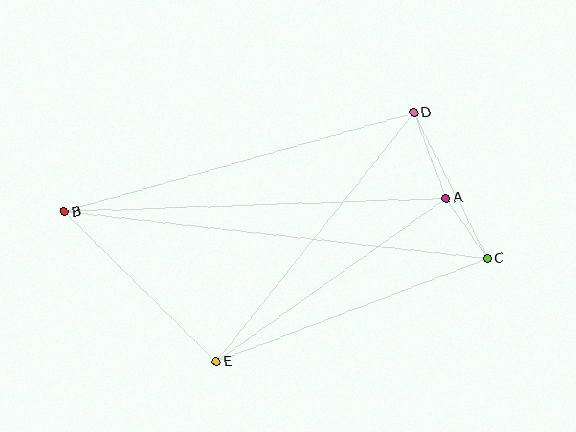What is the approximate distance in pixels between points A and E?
The distance between A and E is approximately 282 pixels.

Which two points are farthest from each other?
Points B and C are farthest from each other.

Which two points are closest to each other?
Points A and C are closest to each other.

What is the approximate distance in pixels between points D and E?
The distance between D and E is approximately 318 pixels.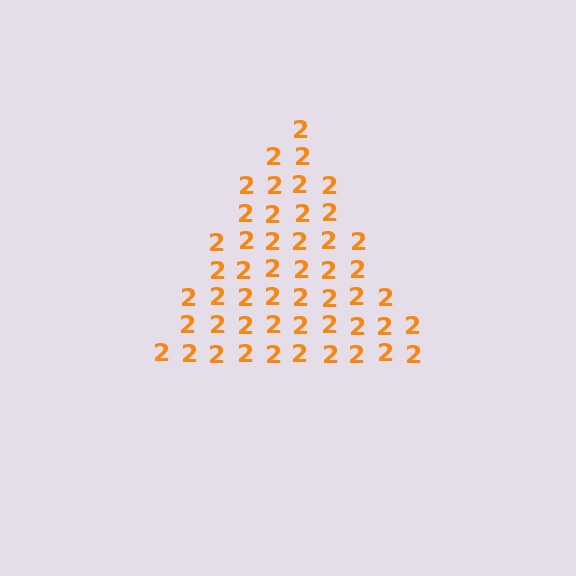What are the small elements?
The small elements are digit 2's.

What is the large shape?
The large shape is a triangle.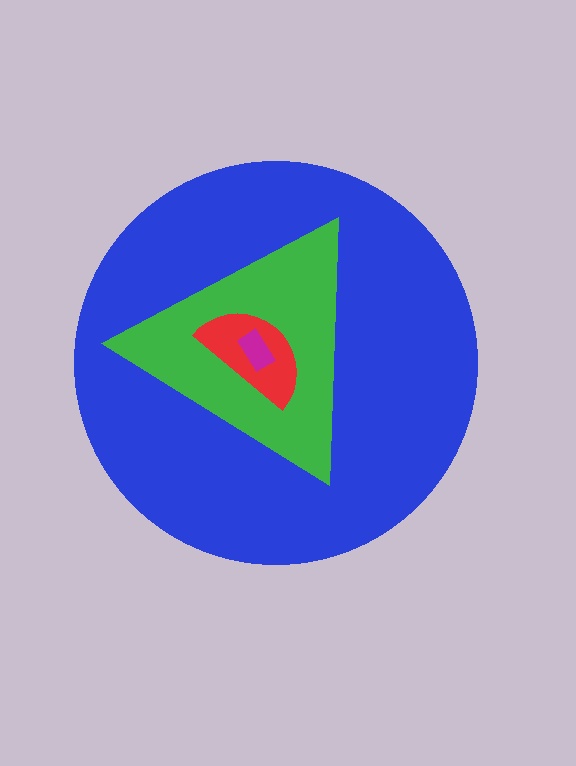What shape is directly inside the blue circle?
The green triangle.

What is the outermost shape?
The blue circle.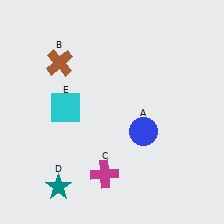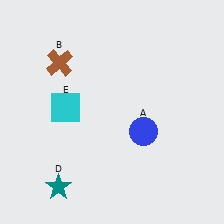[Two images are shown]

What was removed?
The magenta cross (C) was removed in Image 2.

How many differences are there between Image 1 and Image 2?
There is 1 difference between the two images.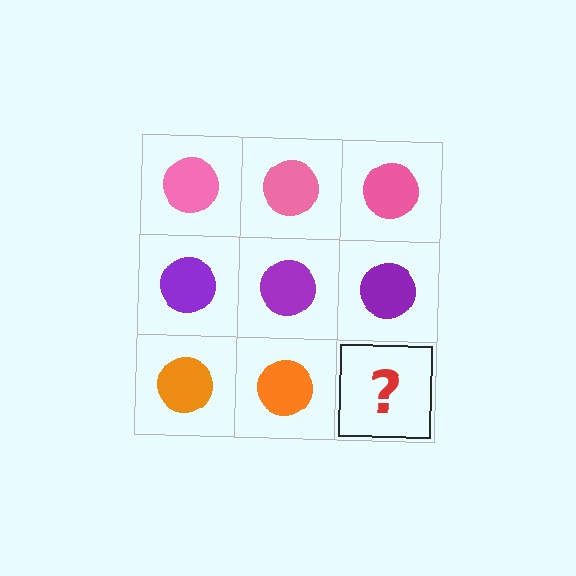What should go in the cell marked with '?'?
The missing cell should contain an orange circle.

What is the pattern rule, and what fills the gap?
The rule is that each row has a consistent color. The gap should be filled with an orange circle.